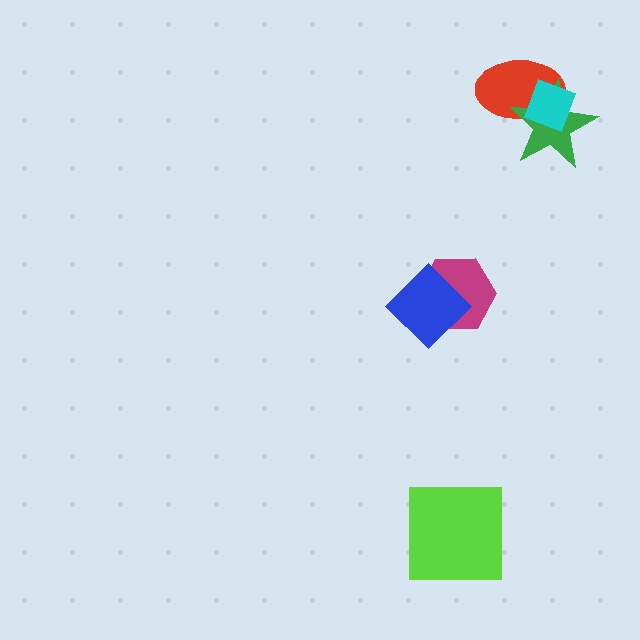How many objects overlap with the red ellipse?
2 objects overlap with the red ellipse.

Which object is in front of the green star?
The cyan diamond is in front of the green star.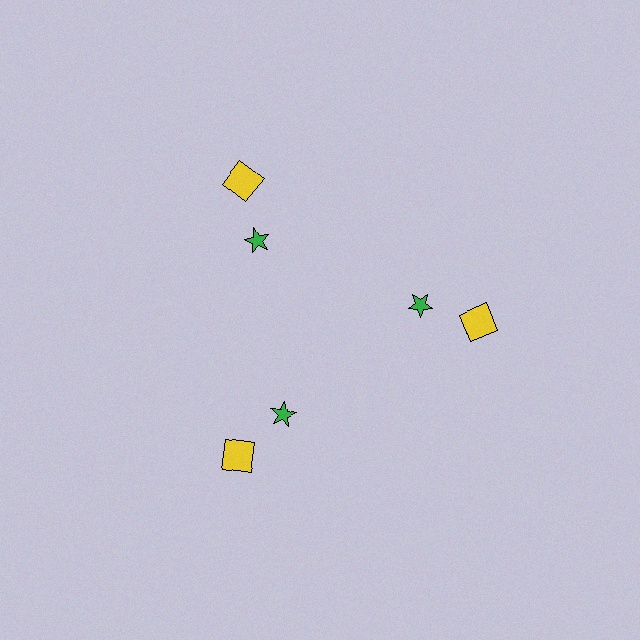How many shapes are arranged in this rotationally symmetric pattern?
There are 6 shapes, arranged in 3 groups of 2.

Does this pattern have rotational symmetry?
Yes, this pattern has 3-fold rotational symmetry. It looks the same after rotating 120 degrees around the center.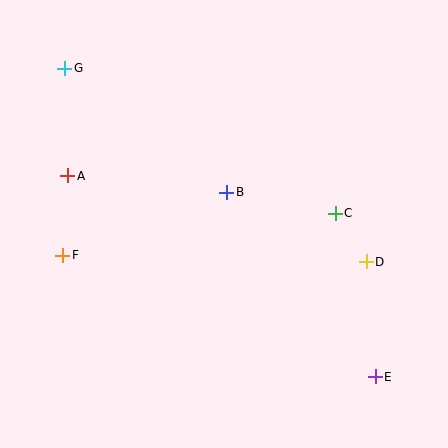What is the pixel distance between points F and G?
The distance between F and G is 187 pixels.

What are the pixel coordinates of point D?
Point D is at (366, 262).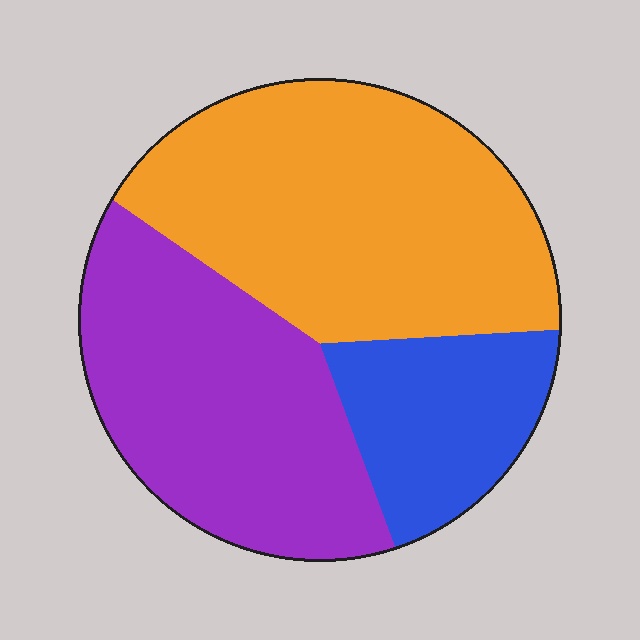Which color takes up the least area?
Blue, at roughly 20%.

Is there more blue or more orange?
Orange.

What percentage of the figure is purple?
Purple takes up about three eighths (3/8) of the figure.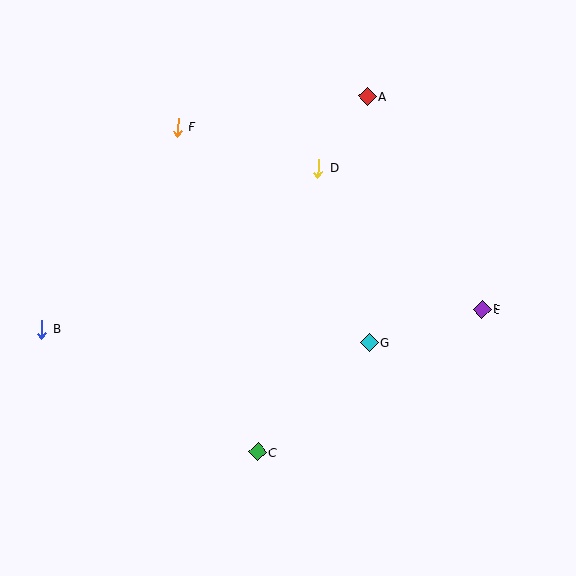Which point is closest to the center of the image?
Point G at (369, 343) is closest to the center.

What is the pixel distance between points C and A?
The distance between C and A is 372 pixels.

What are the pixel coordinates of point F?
Point F is at (177, 127).